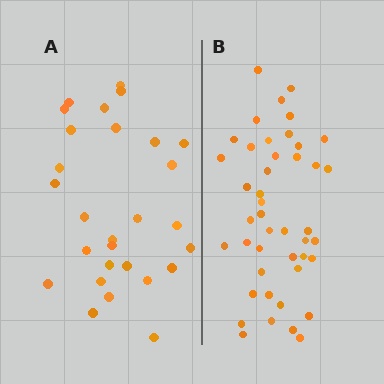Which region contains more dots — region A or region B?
Region B (the right region) has more dots.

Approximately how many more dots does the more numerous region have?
Region B has approximately 15 more dots than region A.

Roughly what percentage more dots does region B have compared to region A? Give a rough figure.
About 55% more.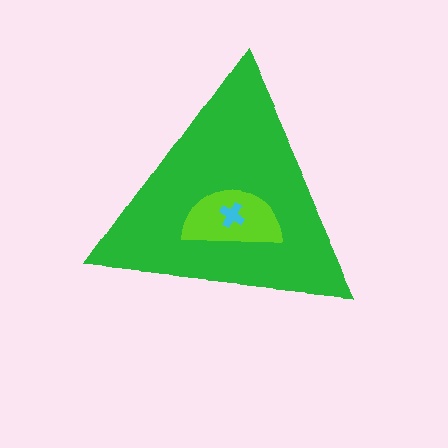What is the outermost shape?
The green triangle.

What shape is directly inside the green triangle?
The lime semicircle.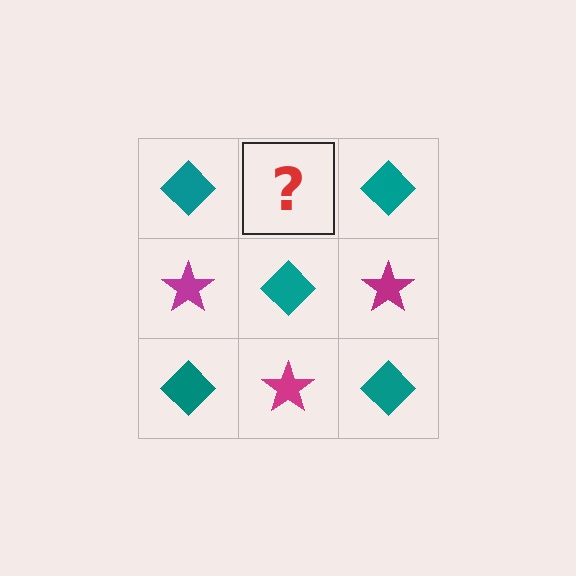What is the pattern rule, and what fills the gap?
The rule is that it alternates teal diamond and magenta star in a checkerboard pattern. The gap should be filled with a magenta star.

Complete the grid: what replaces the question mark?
The question mark should be replaced with a magenta star.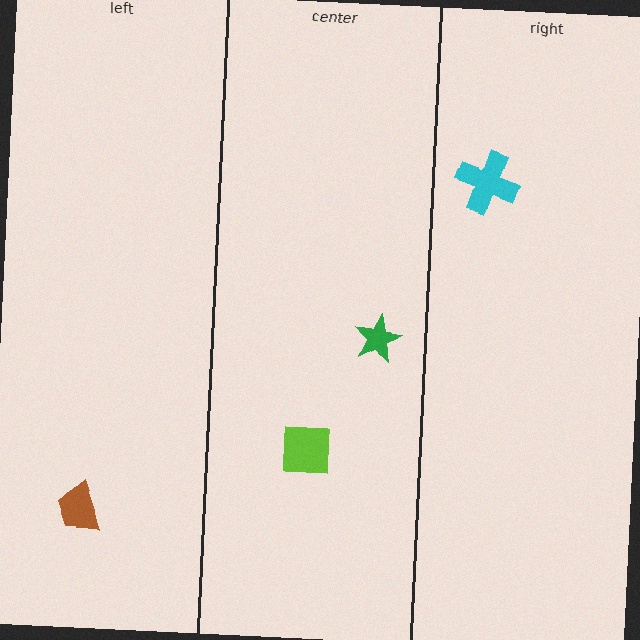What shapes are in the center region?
The green star, the lime square.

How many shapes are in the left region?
1.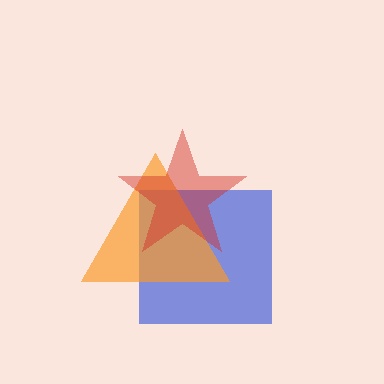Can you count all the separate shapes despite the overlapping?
Yes, there are 3 separate shapes.